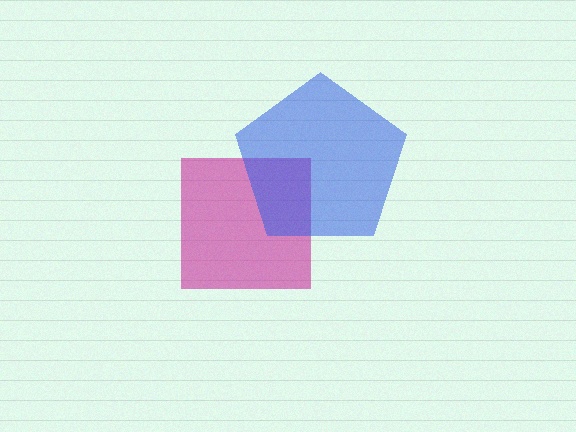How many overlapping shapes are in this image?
There are 2 overlapping shapes in the image.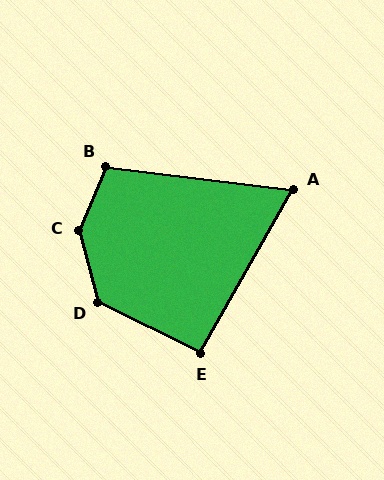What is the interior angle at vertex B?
Approximately 105 degrees (obtuse).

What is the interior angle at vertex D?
Approximately 131 degrees (obtuse).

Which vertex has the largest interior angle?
C, at approximately 143 degrees.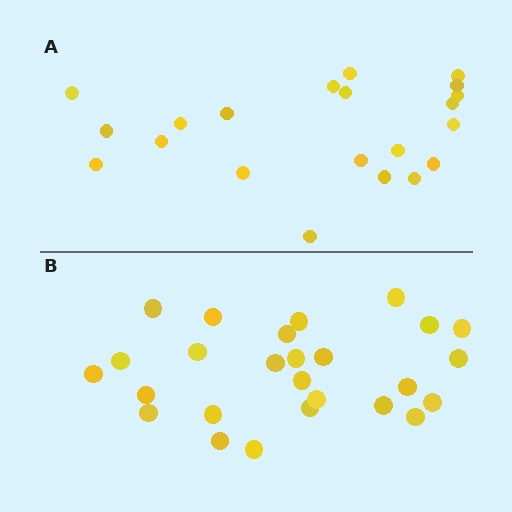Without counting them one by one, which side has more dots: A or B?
Region B (the bottom region) has more dots.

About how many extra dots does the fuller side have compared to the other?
Region B has about 5 more dots than region A.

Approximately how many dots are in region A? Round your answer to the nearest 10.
About 20 dots. (The exact count is 21, which rounds to 20.)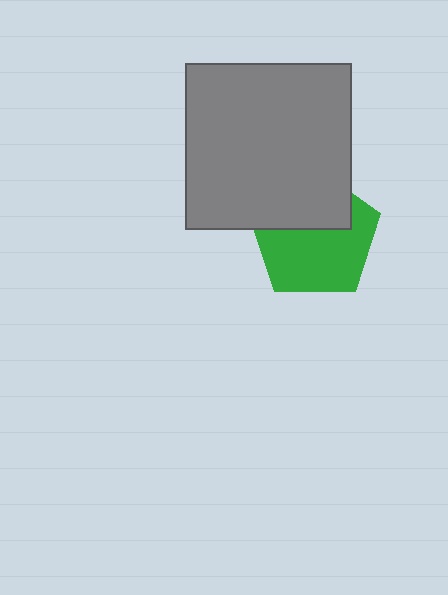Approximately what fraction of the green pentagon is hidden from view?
Roughly 39% of the green pentagon is hidden behind the gray square.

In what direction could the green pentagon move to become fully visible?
The green pentagon could move down. That would shift it out from behind the gray square entirely.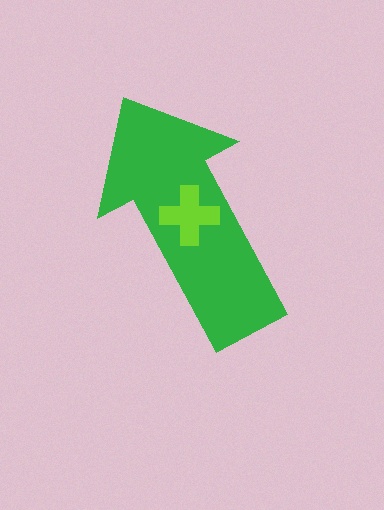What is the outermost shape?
The green arrow.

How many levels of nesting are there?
2.